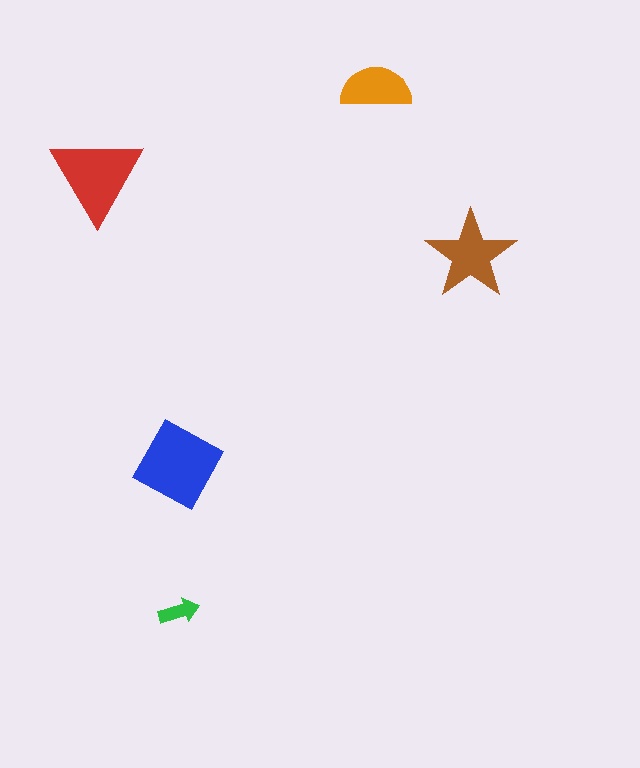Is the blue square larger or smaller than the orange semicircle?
Larger.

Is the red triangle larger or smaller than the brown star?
Larger.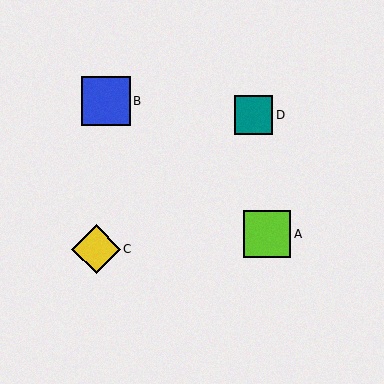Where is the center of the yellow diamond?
The center of the yellow diamond is at (96, 249).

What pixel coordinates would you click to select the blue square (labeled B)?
Click at (106, 101) to select the blue square B.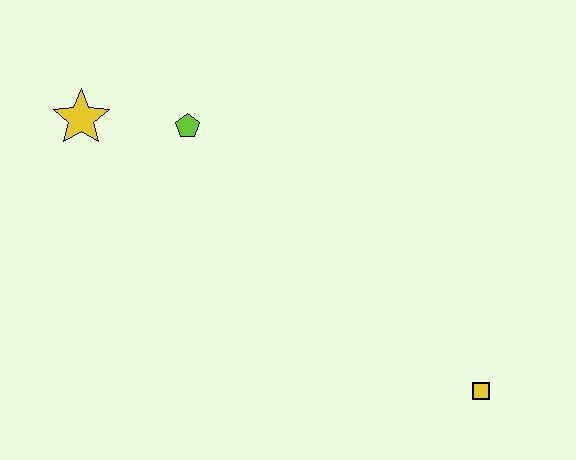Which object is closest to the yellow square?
The lime pentagon is closest to the yellow square.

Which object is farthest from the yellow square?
The yellow star is farthest from the yellow square.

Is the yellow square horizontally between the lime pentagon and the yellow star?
No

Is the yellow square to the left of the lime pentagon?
No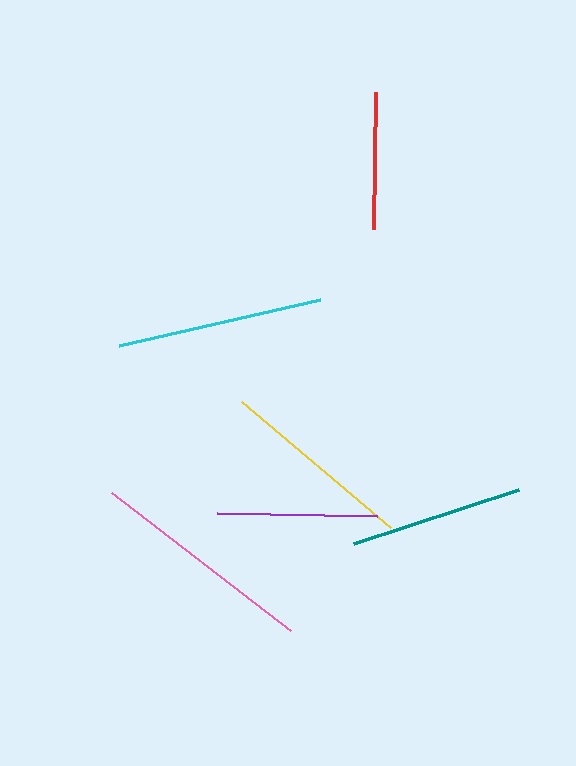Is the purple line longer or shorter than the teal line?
The teal line is longer than the purple line.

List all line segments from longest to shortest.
From longest to shortest: pink, cyan, yellow, teal, purple, red.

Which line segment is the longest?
The pink line is the longest at approximately 227 pixels.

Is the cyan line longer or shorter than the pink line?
The pink line is longer than the cyan line.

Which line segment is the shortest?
The red line is the shortest at approximately 137 pixels.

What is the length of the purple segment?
The purple segment is approximately 159 pixels long.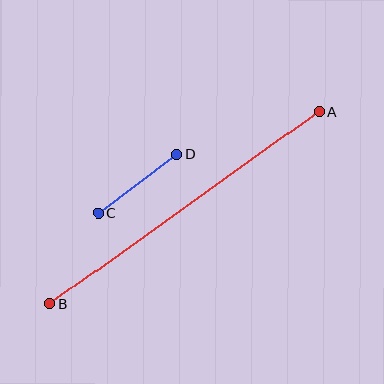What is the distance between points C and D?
The distance is approximately 98 pixels.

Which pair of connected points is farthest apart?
Points A and B are farthest apart.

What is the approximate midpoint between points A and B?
The midpoint is at approximately (185, 208) pixels.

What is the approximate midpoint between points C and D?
The midpoint is at approximately (137, 183) pixels.